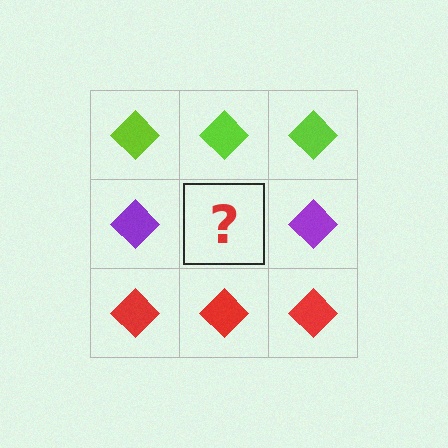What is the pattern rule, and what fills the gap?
The rule is that each row has a consistent color. The gap should be filled with a purple diamond.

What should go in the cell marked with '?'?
The missing cell should contain a purple diamond.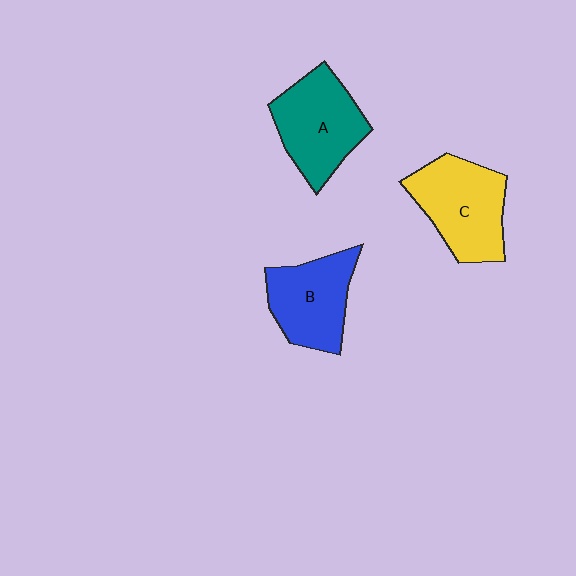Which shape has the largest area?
Shape C (yellow).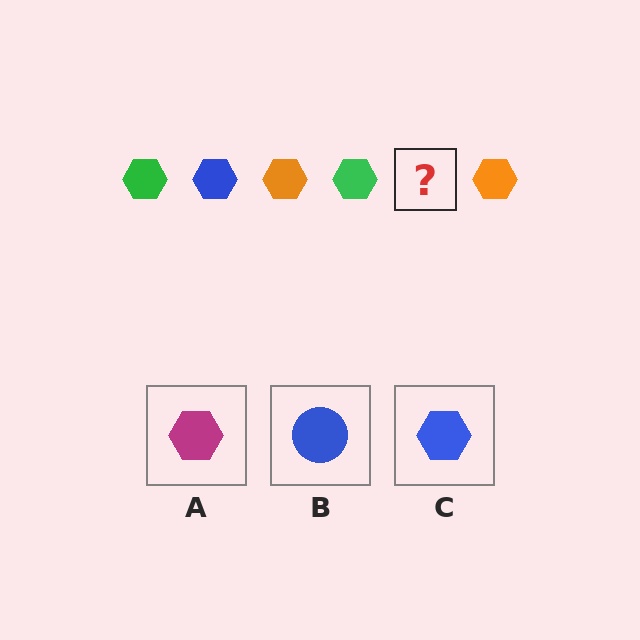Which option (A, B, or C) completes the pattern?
C.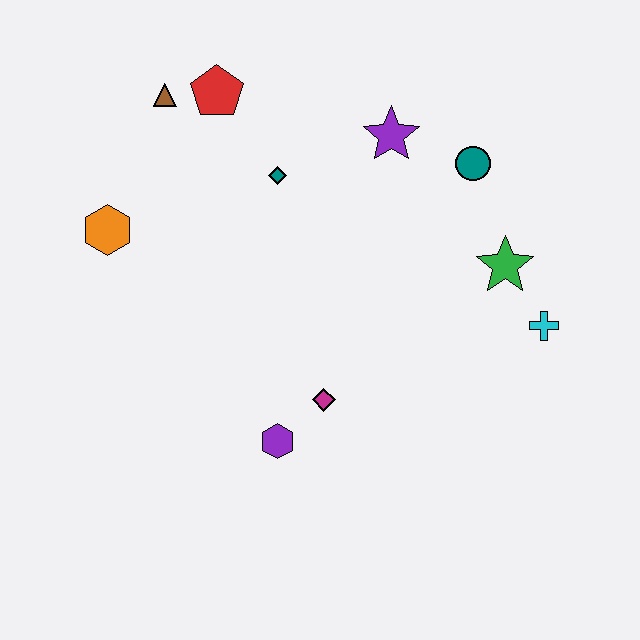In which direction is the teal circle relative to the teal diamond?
The teal circle is to the right of the teal diamond.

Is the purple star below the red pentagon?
Yes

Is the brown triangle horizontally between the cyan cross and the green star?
No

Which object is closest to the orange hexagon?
The brown triangle is closest to the orange hexagon.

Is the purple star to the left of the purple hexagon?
No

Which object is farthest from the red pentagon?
The cyan cross is farthest from the red pentagon.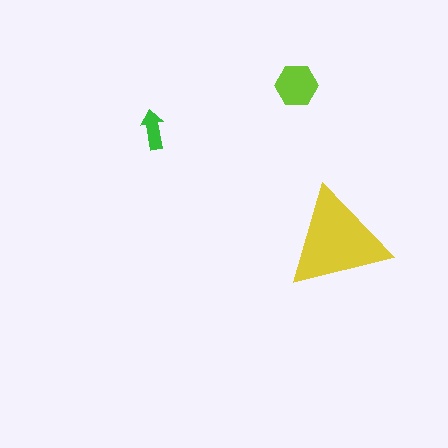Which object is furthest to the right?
The yellow triangle is rightmost.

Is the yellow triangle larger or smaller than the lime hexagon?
Larger.